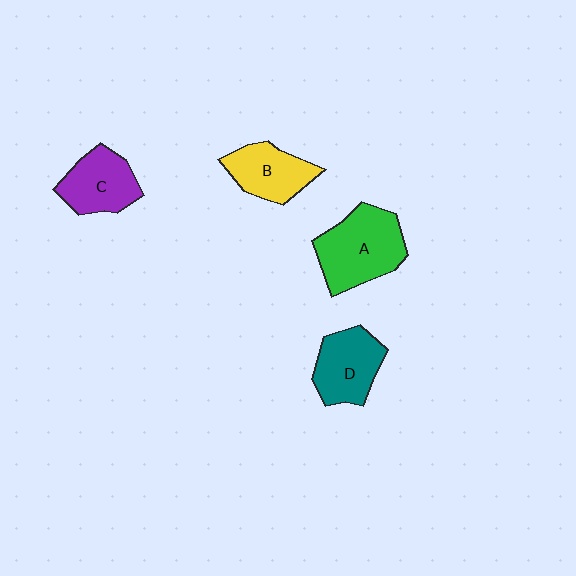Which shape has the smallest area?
Shape B (yellow).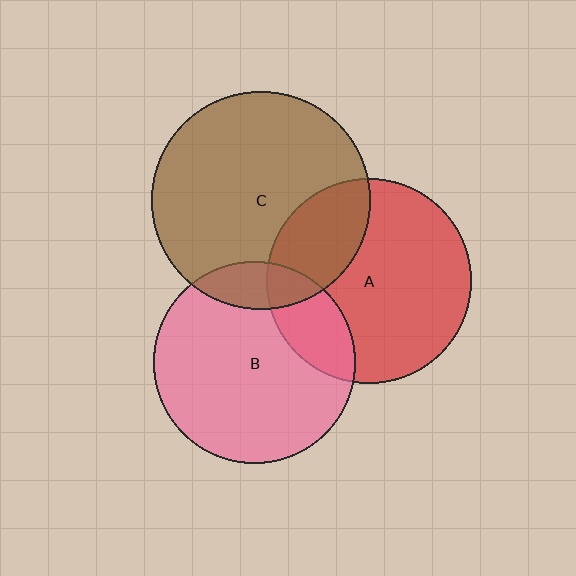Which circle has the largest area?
Circle C (brown).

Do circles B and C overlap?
Yes.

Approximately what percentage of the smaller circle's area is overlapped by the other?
Approximately 15%.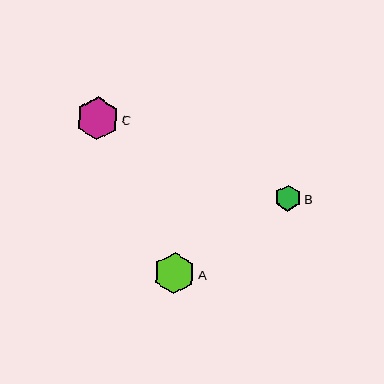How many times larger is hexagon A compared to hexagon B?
Hexagon A is approximately 1.6 times the size of hexagon B.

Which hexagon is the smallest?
Hexagon B is the smallest with a size of approximately 26 pixels.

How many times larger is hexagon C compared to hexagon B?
Hexagon C is approximately 1.7 times the size of hexagon B.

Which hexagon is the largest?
Hexagon C is the largest with a size of approximately 43 pixels.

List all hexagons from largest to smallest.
From largest to smallest: C, A, B.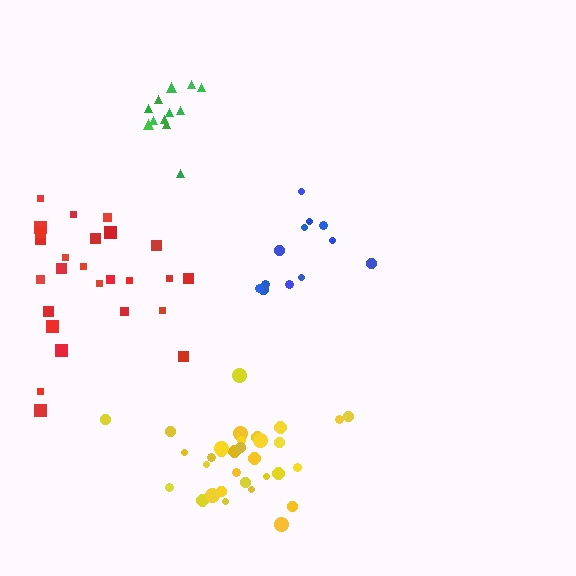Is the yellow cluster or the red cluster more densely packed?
Yellow.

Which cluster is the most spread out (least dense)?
Red.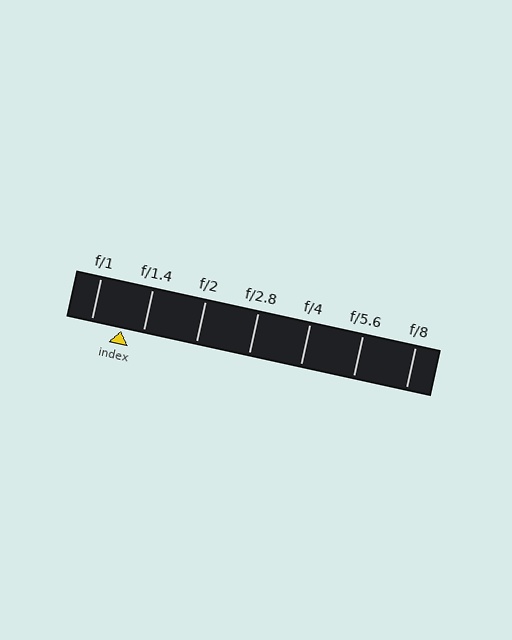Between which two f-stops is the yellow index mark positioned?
The index mark is between f/1 and f/1.4.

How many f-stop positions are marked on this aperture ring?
There are 7 f-stop positions marked.